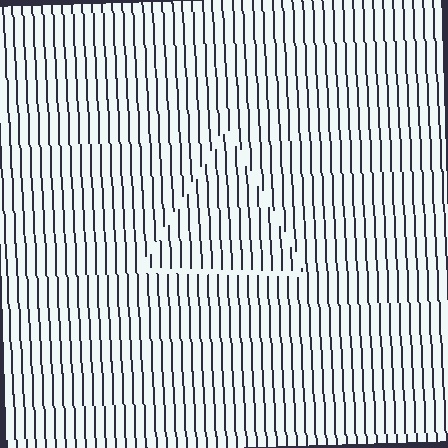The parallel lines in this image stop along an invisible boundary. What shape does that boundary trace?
An illusory triangle. The interior of the shape contains the same grating, shifted by half a period — the contour is defined by the phase discontinuity where line-ends from the inner and outer gratings abut.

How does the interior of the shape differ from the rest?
The interior of the shape contains the same grating, shifted by half a period — the contour is defined by the phase discontinuity where line-ends from the inner and outer gratings abut.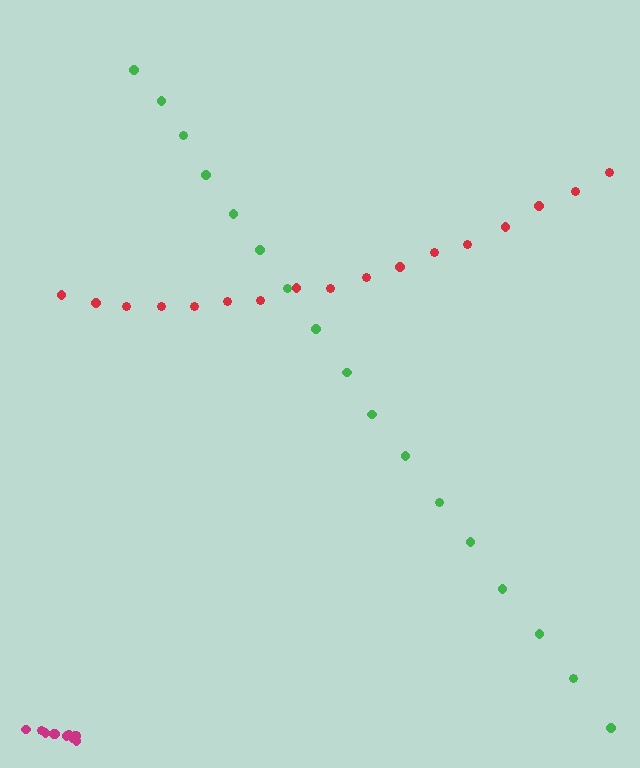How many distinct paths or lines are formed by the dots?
There are 3 distinct paths.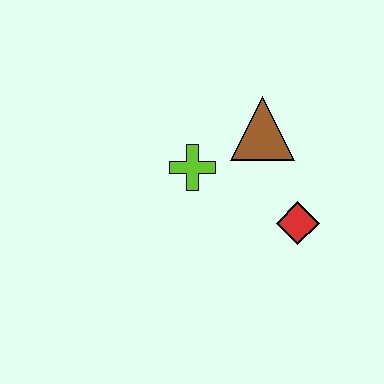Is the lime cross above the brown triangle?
No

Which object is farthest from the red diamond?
The lime cross is farthest from the red diamond.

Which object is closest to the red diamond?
The brown triangle is closest to the red diamond.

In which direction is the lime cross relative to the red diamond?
The lime cross is to the left of the red diamond.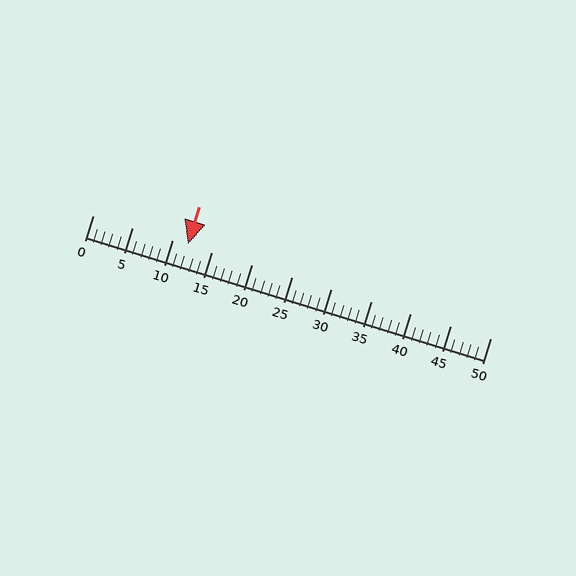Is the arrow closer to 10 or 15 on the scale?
The arrow is closer to 10.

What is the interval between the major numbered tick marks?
The major tick marks are spaced 5 units apart.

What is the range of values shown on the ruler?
The ruler shows values from 0 to 50.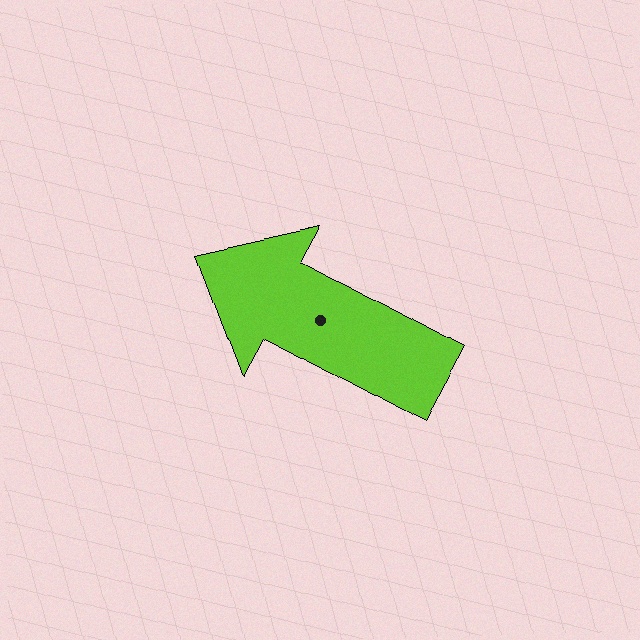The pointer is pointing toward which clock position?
Roughly 10 o'clock.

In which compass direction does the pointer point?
Northwest.